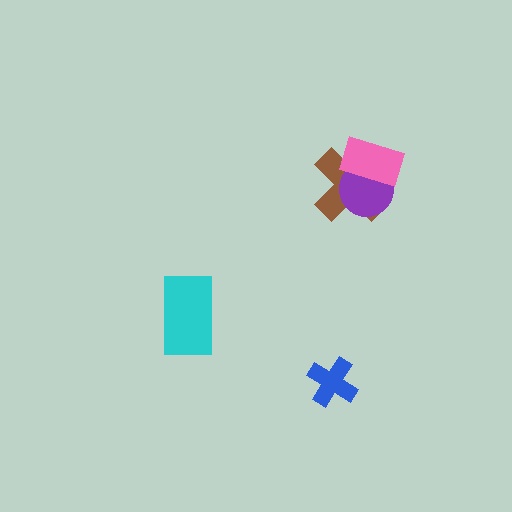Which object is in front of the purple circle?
The pink rectangle is in front of the purple circle.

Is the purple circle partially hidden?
Yes, it is partially covered by another shape.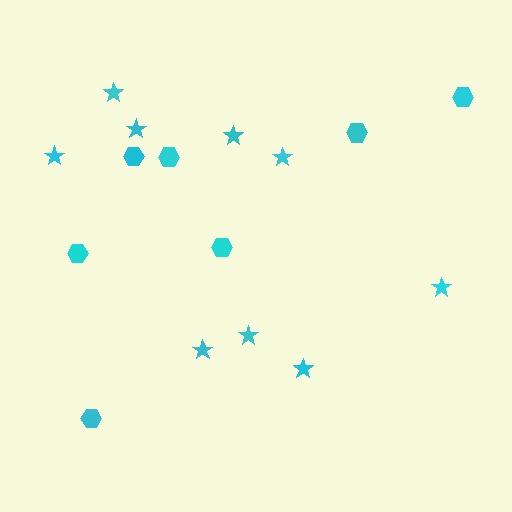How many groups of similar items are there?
There are 2 groups: one group of hexagons (7) and one group of stars (9).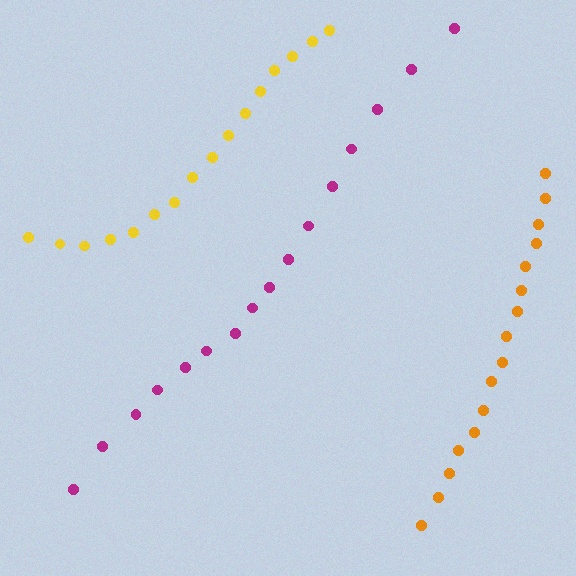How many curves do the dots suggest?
There are 3 distinct paths.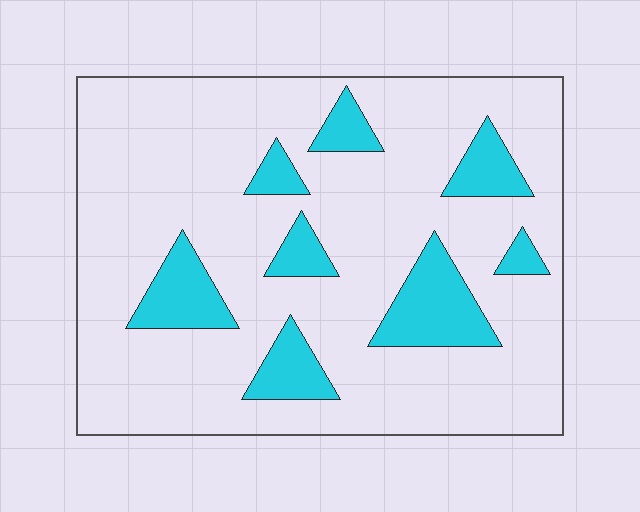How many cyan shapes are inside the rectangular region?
8.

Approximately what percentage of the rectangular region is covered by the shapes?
Approximately 20%.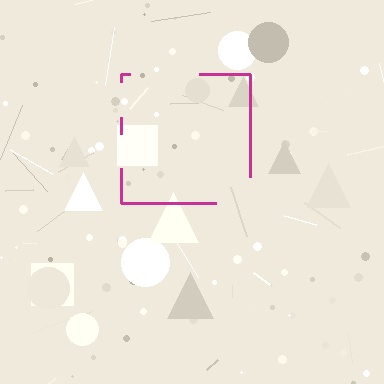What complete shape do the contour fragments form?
The contour fragments form a square.